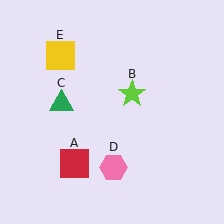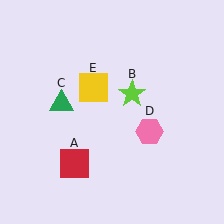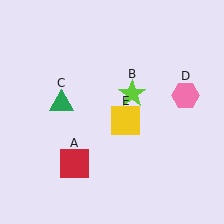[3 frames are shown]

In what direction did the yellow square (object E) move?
The yellow square (object E) moved down and to the right.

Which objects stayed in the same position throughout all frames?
Red square (object A) and lime star (object B) and green triangle (object C) remained stationary.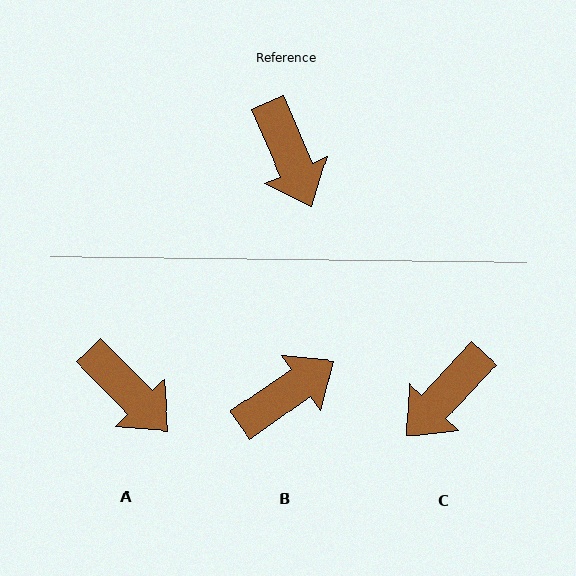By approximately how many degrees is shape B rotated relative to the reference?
Approximately 102 degrees counter-clockwise.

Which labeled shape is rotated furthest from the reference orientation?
B, about 102 degrees away.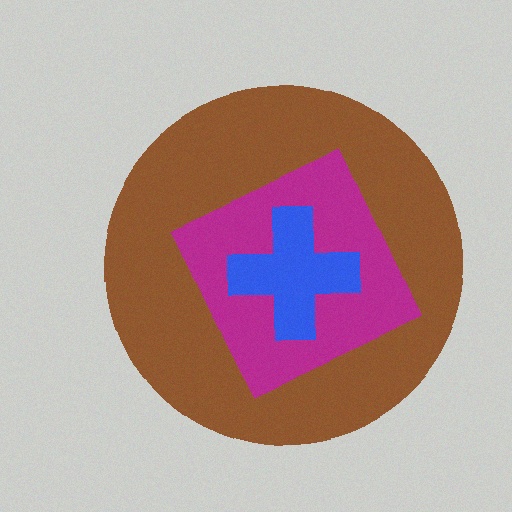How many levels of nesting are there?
3.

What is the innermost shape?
The blue cross.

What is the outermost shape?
The brown circle.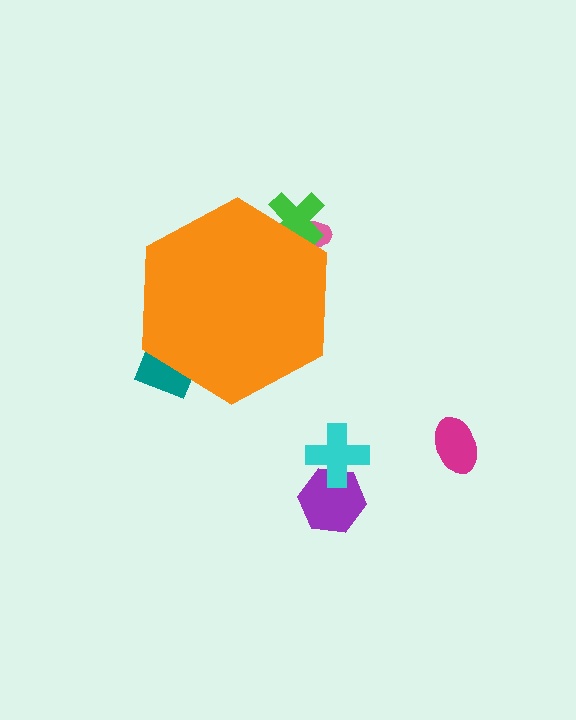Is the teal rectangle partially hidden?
Yes, the teal rectangle is partially hidden behind the orange hexagon.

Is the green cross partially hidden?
Yes, the green cross is partially hidden behind the orange hexagon.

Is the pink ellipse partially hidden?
Yes, the pink ellipse is partially hidden behind the orange hexagon.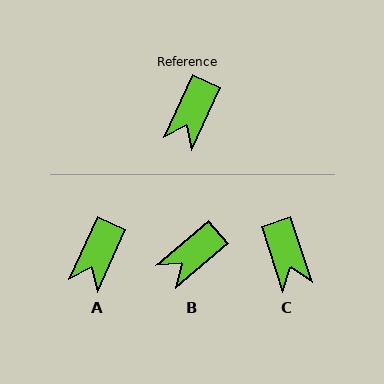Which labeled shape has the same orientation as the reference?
A.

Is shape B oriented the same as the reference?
No, it is off by about 25 degrees.